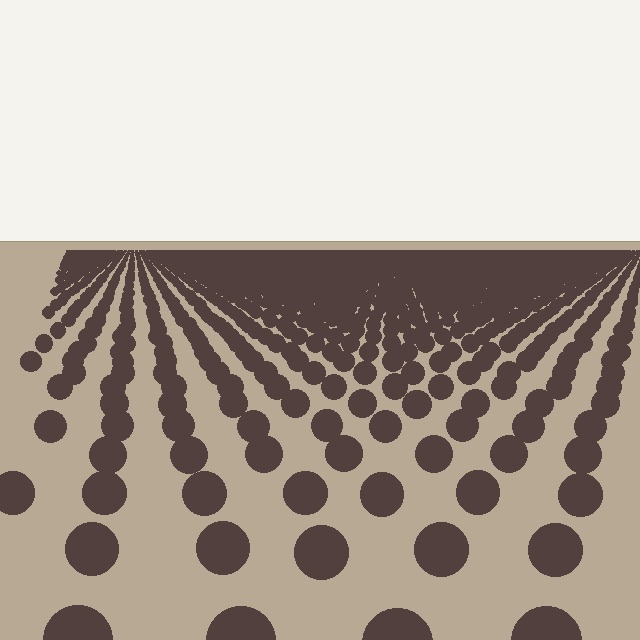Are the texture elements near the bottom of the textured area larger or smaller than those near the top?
Larger. Near the bottom, elements are closer to the viewer and appear at a bigger on-screen size.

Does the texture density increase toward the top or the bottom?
Density increases toward the top.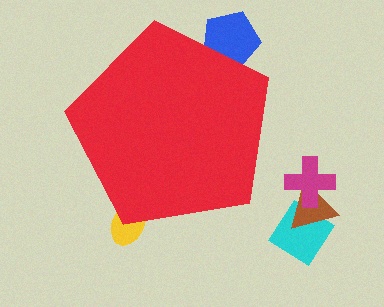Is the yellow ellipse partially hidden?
Yes, the yellow ellipse is partially hidden behind the red pentagon.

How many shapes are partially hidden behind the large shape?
2 shapes are partially hidden.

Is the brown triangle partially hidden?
No, the brown triangle is fully visible.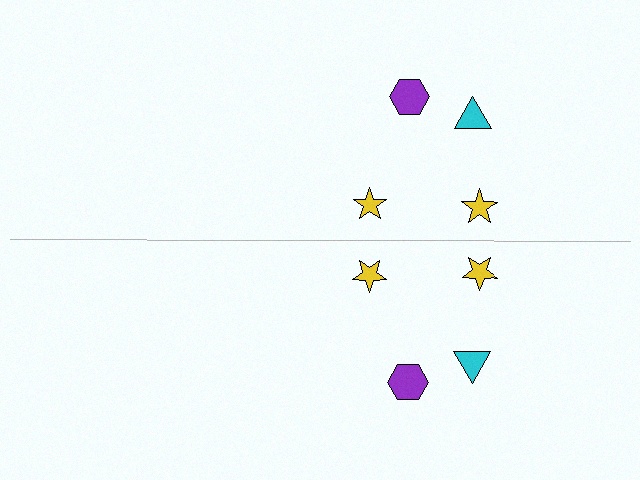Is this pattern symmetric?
Yes, this pattern has bilateral (reflection) symmetry.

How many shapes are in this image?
There are 8 shapes in this image.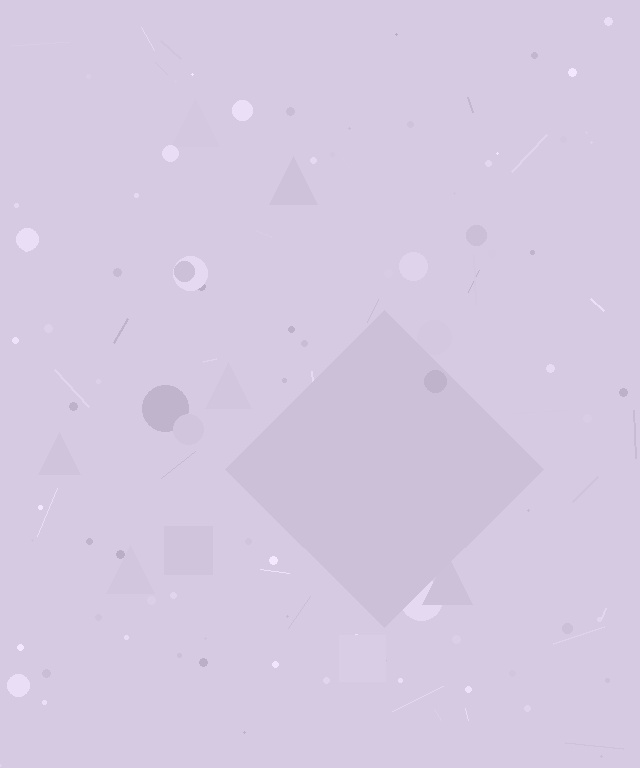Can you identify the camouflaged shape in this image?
The camouflaged shape is a diamond.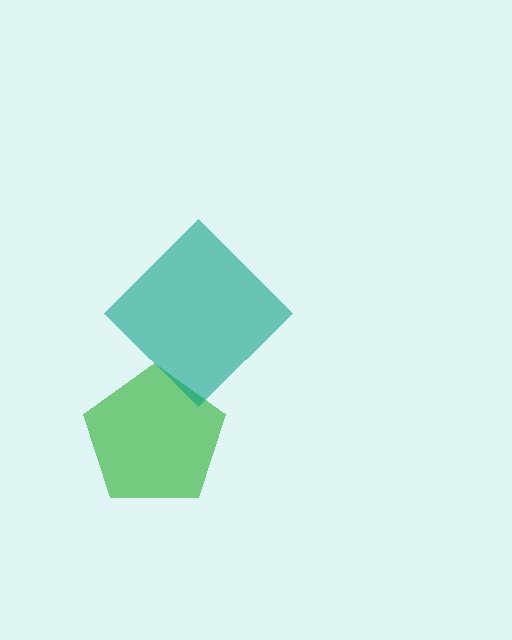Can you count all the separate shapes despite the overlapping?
Yes, there are 2 separate shapes.